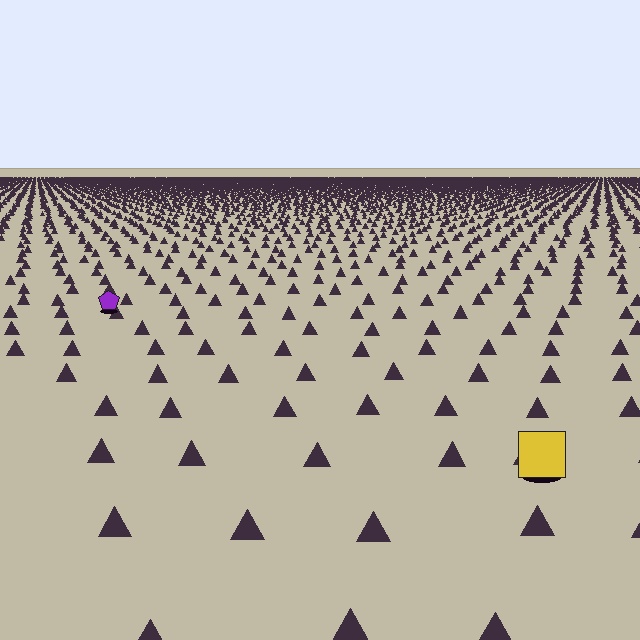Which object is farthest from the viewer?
The purple pentagon is farthest from the viewer. It appears smaller and the ground texture around it is denser.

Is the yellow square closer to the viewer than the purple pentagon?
Yes. The yellow square is closer — you can tell from the texture gradient: the ground texture is coarser near it.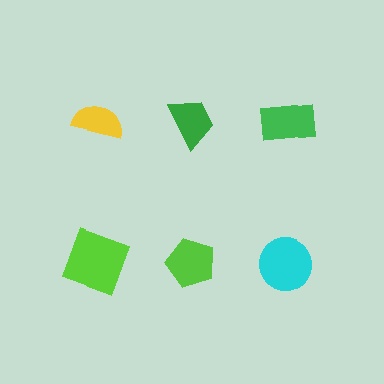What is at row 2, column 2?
A lime pentagon.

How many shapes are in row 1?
3 shapes.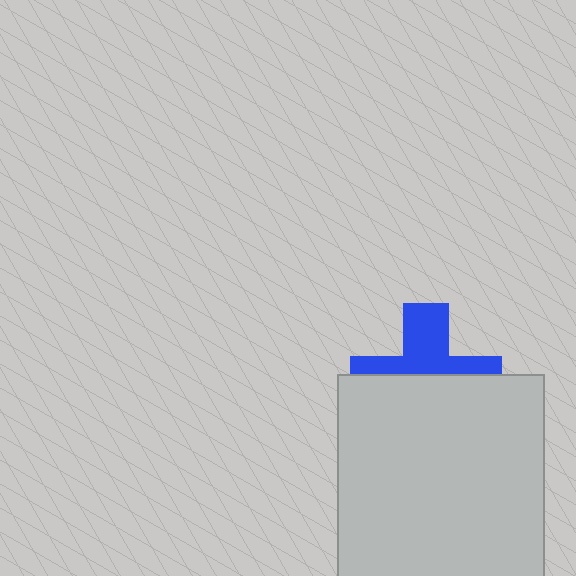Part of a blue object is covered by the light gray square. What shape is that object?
It is a cross.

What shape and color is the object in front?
The object in front is a light gray square.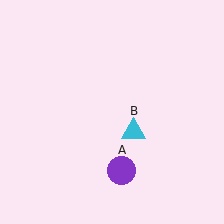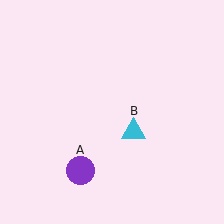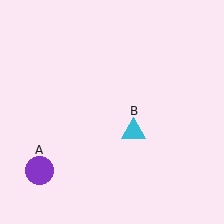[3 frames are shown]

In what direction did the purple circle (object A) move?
The purple circle (object A) moved left.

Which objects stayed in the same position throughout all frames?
Cyan triangle (object B) remained stationary.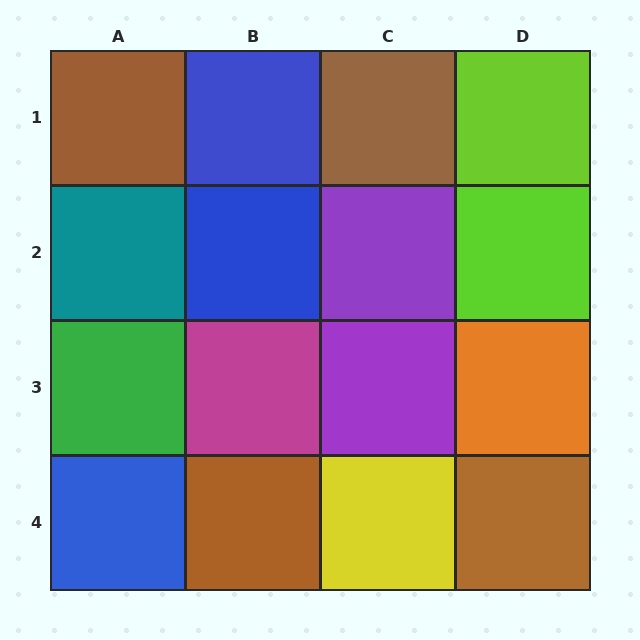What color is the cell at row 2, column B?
Blue.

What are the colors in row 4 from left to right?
Blue, brown, yellow, brown.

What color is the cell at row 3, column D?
Orange.